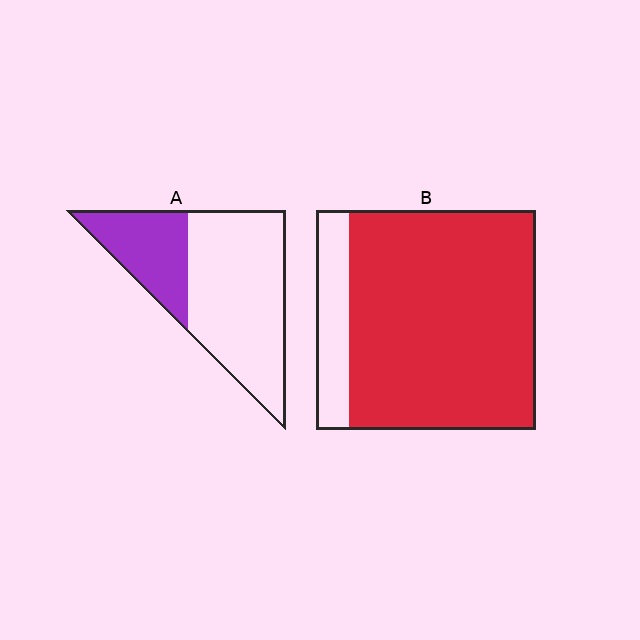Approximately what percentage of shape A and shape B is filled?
A is approximately 30% and B is approximately 85%.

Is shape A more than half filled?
No.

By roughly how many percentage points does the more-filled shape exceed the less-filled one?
By roughly 55 percentage points (B over A).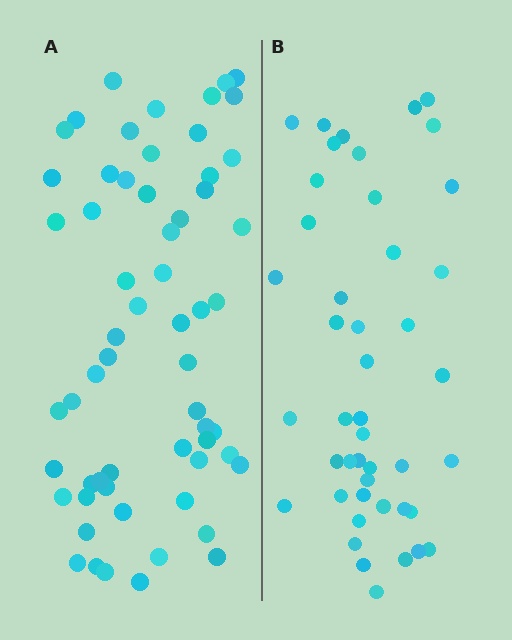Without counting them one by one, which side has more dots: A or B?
Region A (the left region) has more dots.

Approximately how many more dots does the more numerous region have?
Region A has approximately 15 more dots than region B.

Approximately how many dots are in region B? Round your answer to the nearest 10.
About 40 dots. (The exact count is 45, which rounds to 40.)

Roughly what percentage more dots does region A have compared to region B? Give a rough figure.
About 35% more.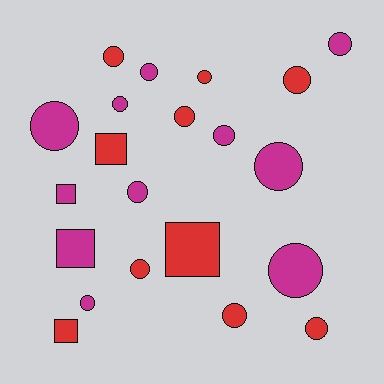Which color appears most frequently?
Magenta, with 11 objects.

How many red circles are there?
There are 7 red circles.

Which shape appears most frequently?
Circle, with 16 objects.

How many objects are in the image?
There are 21 objects.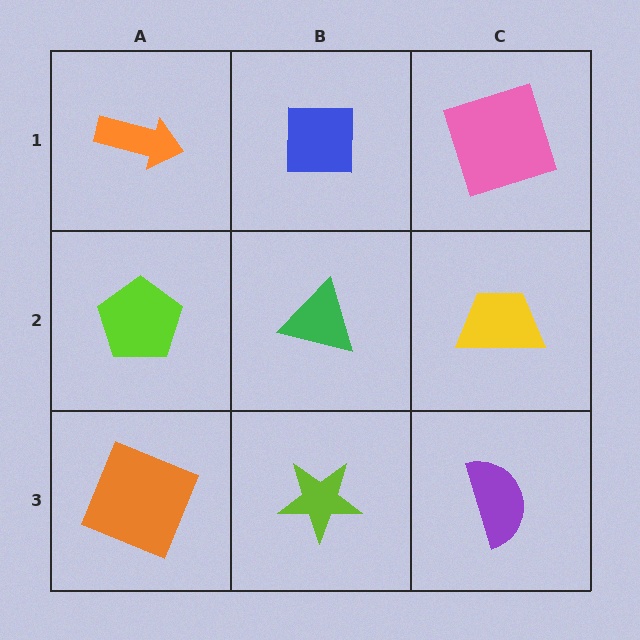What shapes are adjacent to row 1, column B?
A green triangle (row 2, column B), an orange arrow (row 1, column A), a pink square (row 1, column C).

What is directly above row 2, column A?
An orange arrow.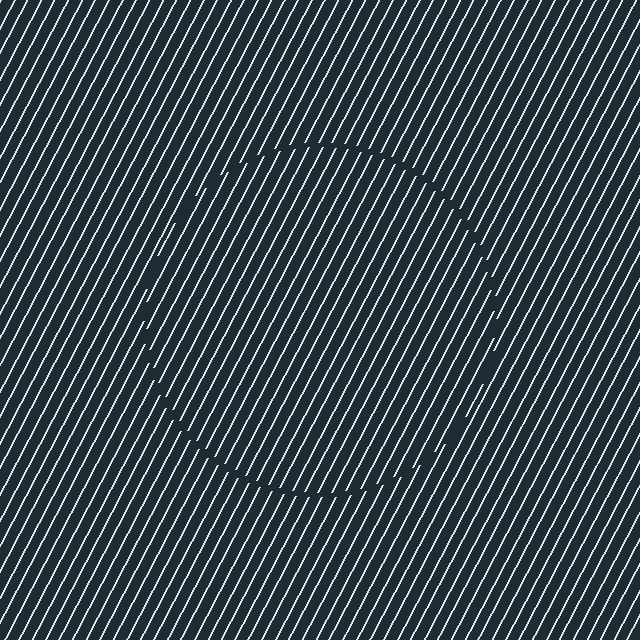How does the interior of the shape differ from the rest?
The interior of the shape contains the same grating, shifted by half a period — the contour is defined by the phase discontinuity where line-ends from the inner and outer gratings abut.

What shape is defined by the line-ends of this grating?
An illusory circle. The interior of the shape contains the same grating, shifted by half a period — the contour is defined by the phase discontinuity where line-ends from the inner and outer gratings abut.